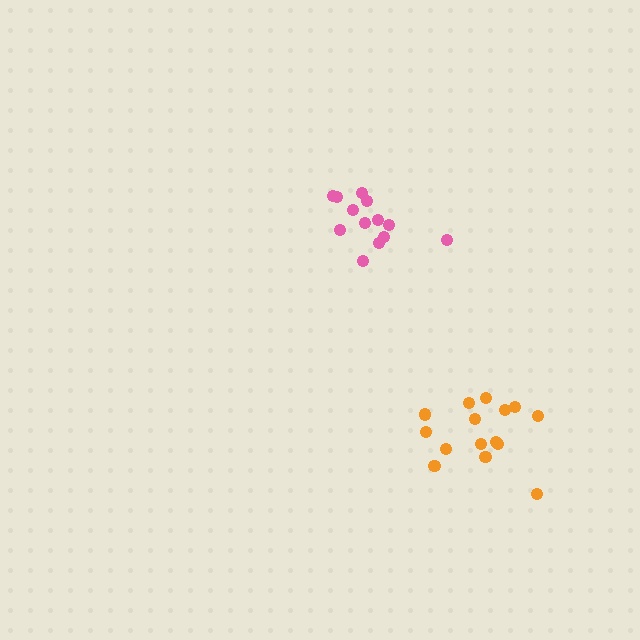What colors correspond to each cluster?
The clusters are colored: pink, orange.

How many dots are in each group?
Group 1: 13 dots, Group 2: 15 dots (28 total).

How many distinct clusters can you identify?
There are 2 distinct clusters.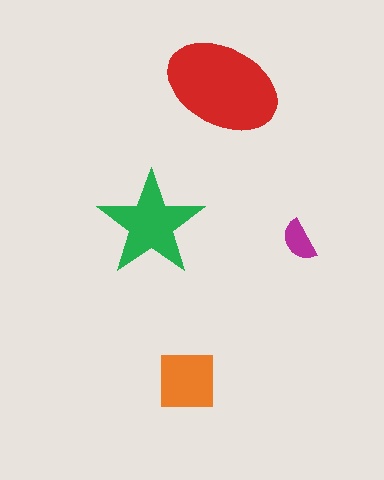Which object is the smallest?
The magenta semicircle.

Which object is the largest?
The red ellipse.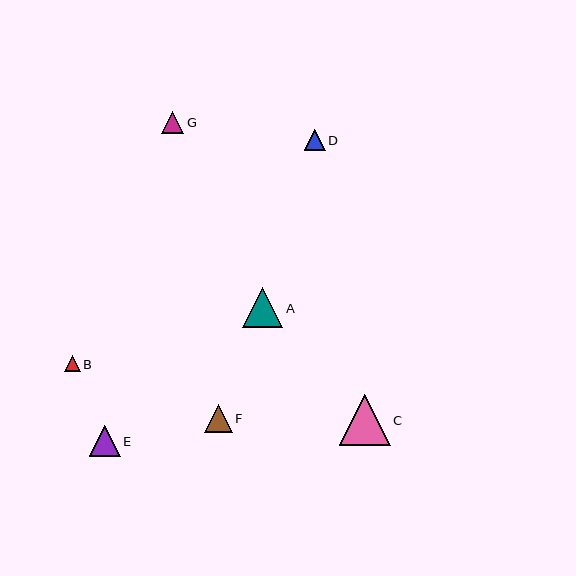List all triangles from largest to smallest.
From largest to smallest: C, A, E, F, G, D, B.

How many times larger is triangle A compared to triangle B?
Triangle A is approximately 2.5 times the size of triangle B.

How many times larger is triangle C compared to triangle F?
Triangle C is approximately 1.9 times the size of triangle F.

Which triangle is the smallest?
Triangle B is the smallest with a size of approximately 16 pixels.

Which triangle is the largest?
Triangle C is the largest with a size of approximately 51 pixels.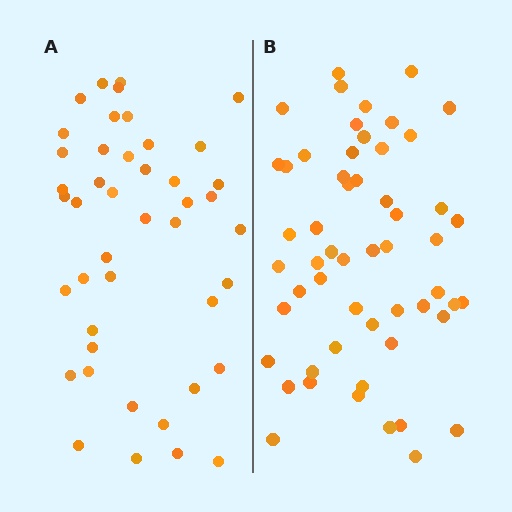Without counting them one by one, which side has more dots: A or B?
Region B (the right region) has more dots.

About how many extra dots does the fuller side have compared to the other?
Region B has roughly 12 or so more dots than region A.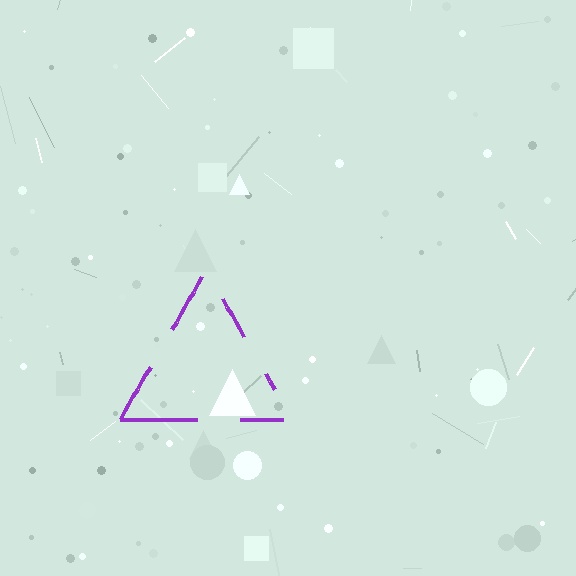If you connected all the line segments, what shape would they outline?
They would outline a triangle.